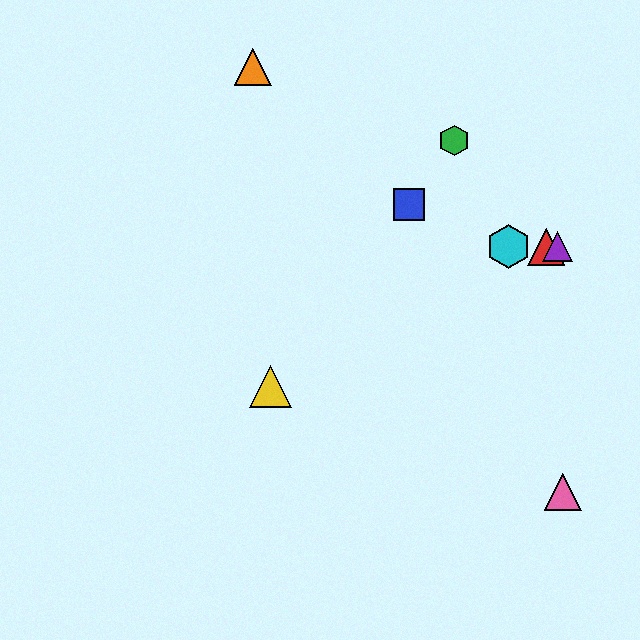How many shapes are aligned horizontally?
3 shapes (the red triangle, the purple triangle, the cyan hexagon) are aligned horizontally.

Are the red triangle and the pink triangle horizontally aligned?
No, the red triangle is at y≈247 and the pink triangle is at y≈492.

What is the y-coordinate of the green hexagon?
The green hexagon is at y≈141.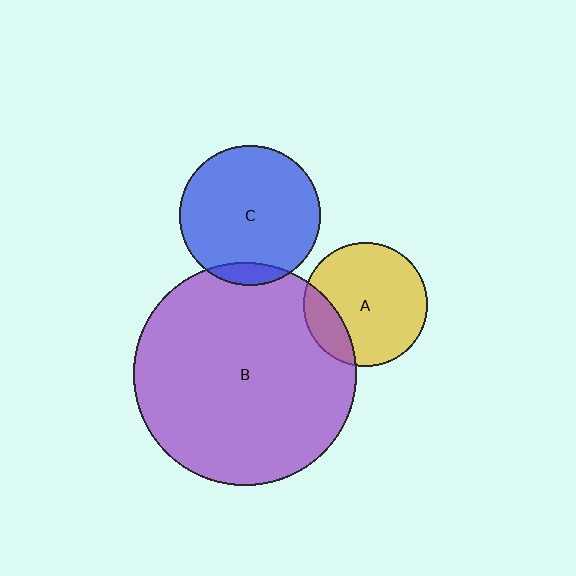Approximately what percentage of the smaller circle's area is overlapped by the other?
Approximately 20%.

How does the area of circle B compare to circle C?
Approximately 2.5 times.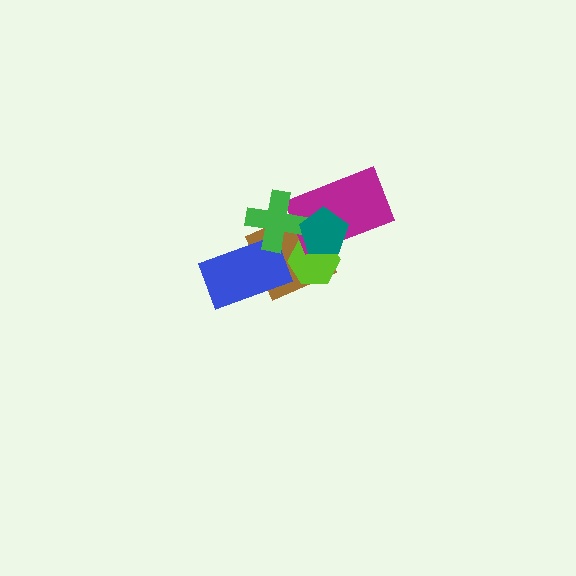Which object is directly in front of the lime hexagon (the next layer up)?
The magenta rectangle is directly in front of the lime hexagon.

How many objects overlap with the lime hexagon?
3 objects overlap with the lime hexagon.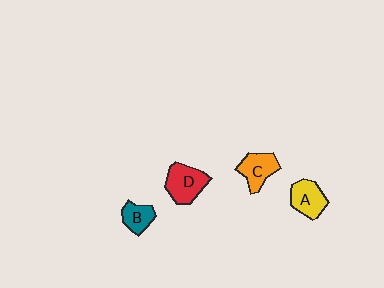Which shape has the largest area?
Shape D (red).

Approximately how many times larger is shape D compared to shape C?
Approximately 1.2 times.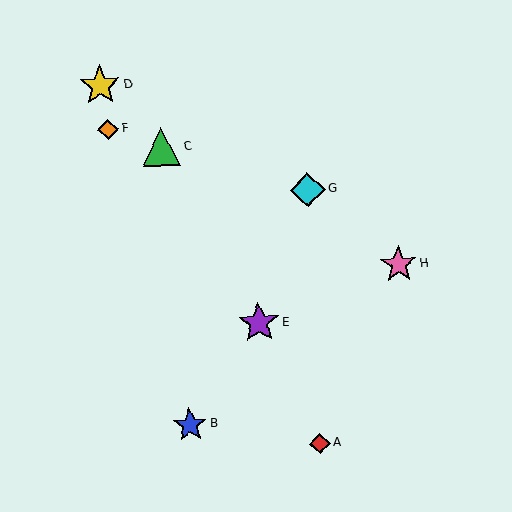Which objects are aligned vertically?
Objects A, G are aligned vertically.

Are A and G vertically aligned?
Yes, both are at x≈320.